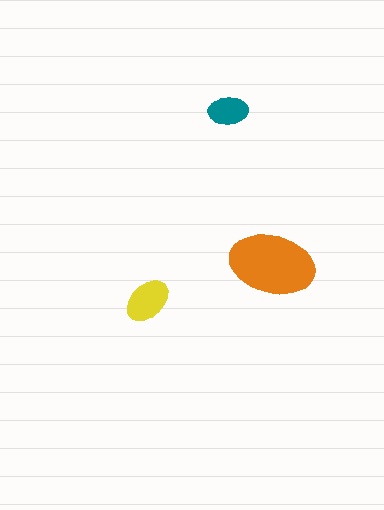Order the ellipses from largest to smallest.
the orange one, the yellow one, the teal one.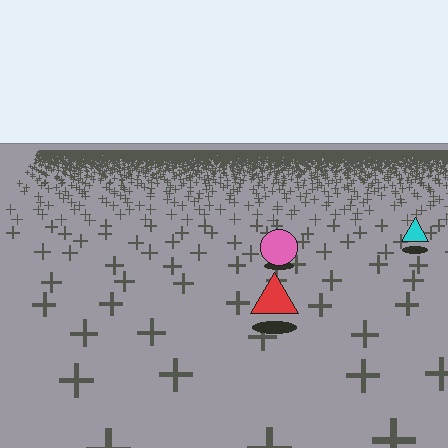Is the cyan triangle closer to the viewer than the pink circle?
No. The pink circle is closer — you can tell from the texture gradient: the ground texture is coarser near it.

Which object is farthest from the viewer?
The cyan triangle is farthest from the viewer. It appears smaller and the ground texture around it is denser.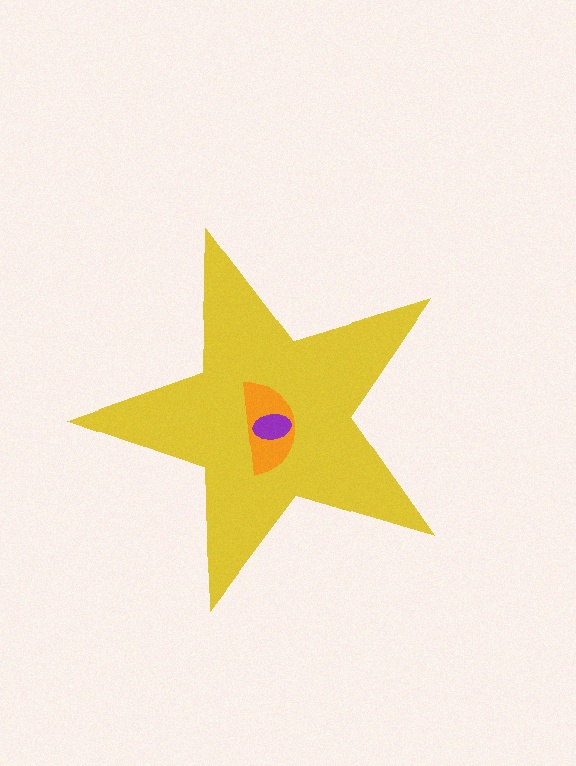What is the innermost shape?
The purple ellipse.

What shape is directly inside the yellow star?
The orange semicircle.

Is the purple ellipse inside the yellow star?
Yes.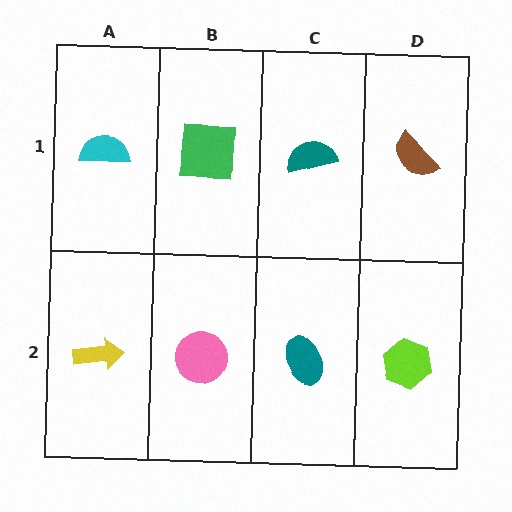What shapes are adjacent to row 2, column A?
A cyan semicircle (row 1, column A), a pink circle (row 2, column B).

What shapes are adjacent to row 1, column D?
A lime hexagon (row 2, column D), a teal semicircle (row 1, column C).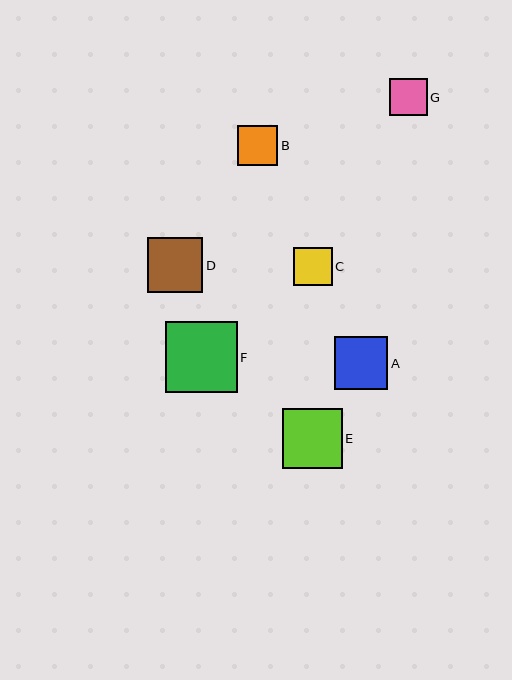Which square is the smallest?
Square G is the smallest with a size of approximately 37 pixels.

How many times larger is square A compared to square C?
Square A is approximately 1.4 times the size of square C.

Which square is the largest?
Square F is the largest with a size of approximately 71 pixels.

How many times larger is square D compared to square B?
Square D is approximately 1.4 times the size of square B.